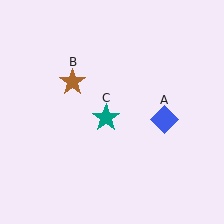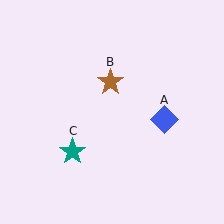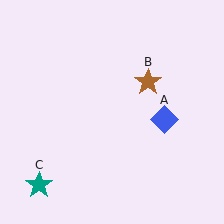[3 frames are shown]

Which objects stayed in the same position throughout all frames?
Blue diamond (object A) remained stationary.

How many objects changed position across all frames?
2 objects changed position: brown star (object B), teal star (object C).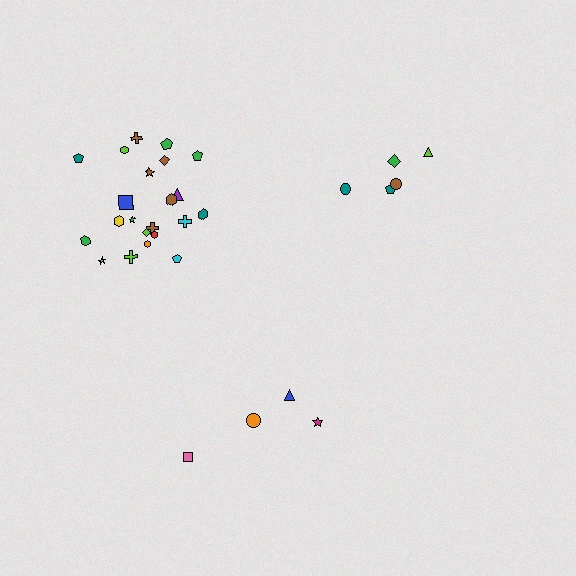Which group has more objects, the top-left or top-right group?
The top-left group.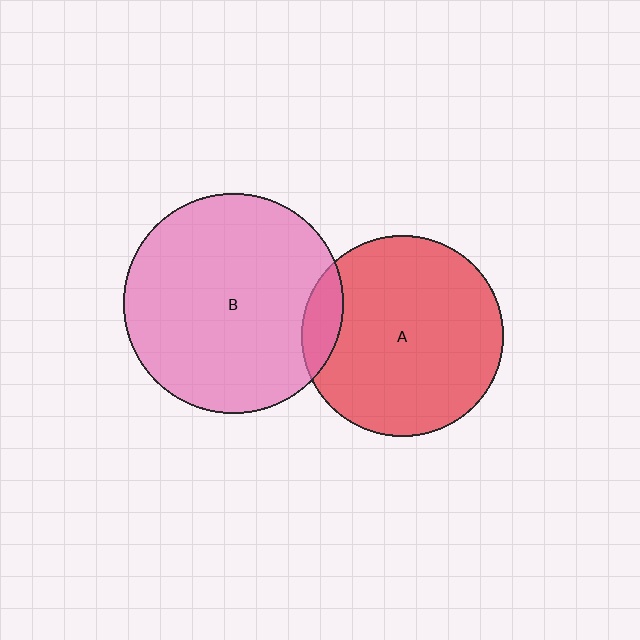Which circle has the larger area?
Circle B (pink).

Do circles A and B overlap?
Yes.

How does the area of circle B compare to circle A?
Approximately 1.2 times.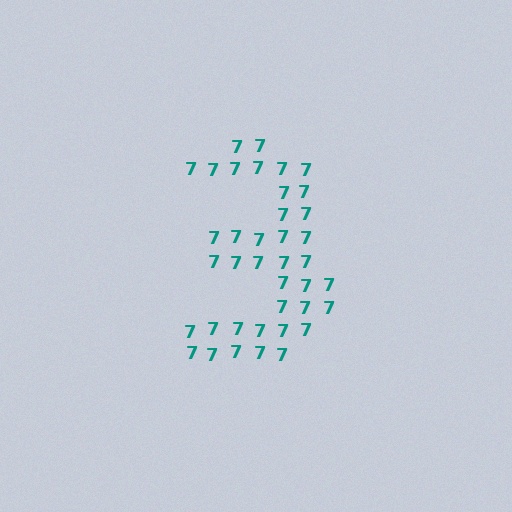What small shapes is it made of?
It is made of small digit 7's.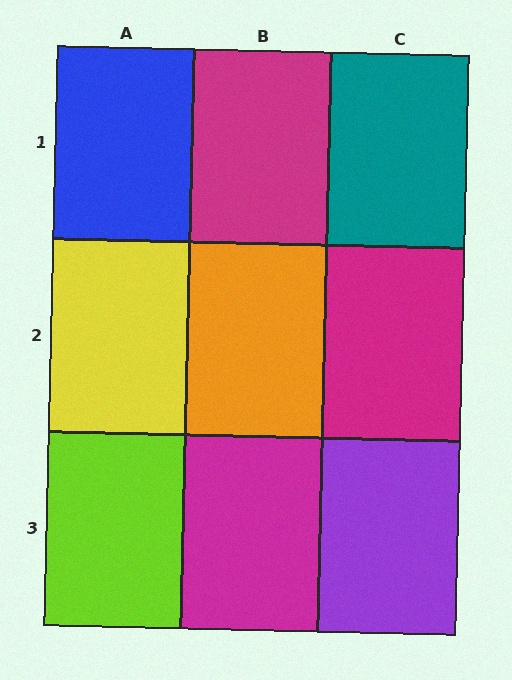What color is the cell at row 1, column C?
Teal.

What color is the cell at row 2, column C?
Magenta.